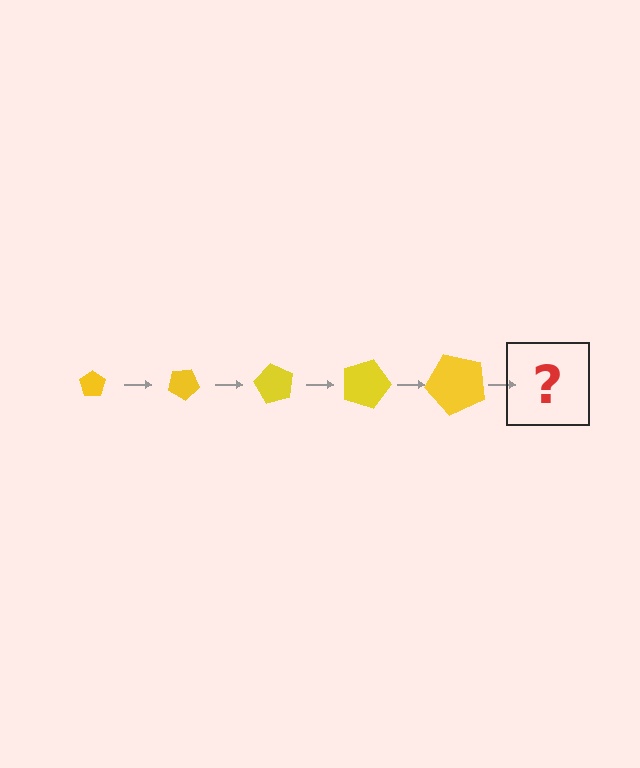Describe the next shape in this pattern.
It should be a pentagon, larger than the previous one and rotated 150 degrees from the start.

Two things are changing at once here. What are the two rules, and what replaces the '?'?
The two rules are that the pentagon grows larger each step and it rotates 30 degrees each step. The '?' should be a pentagon, larger than the previous one and rotated 150 degrees from the start.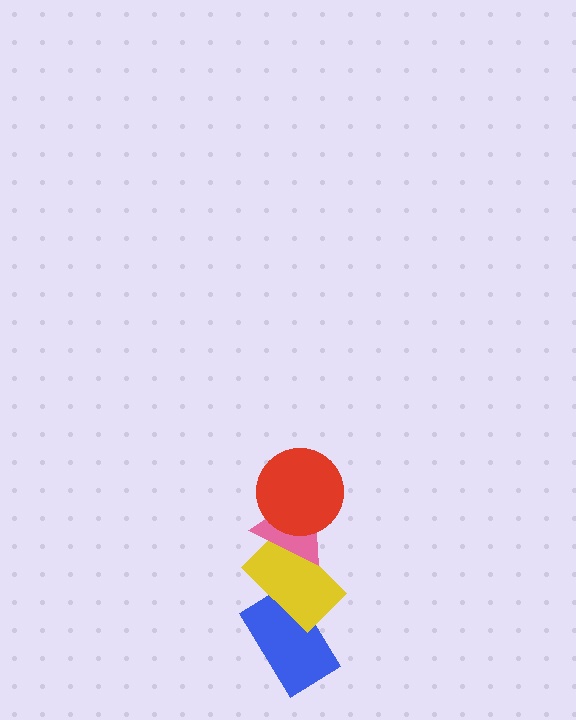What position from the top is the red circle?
The red circle is 1st from the top.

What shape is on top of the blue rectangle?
The yellow rectangle is on top of the blue rectangle.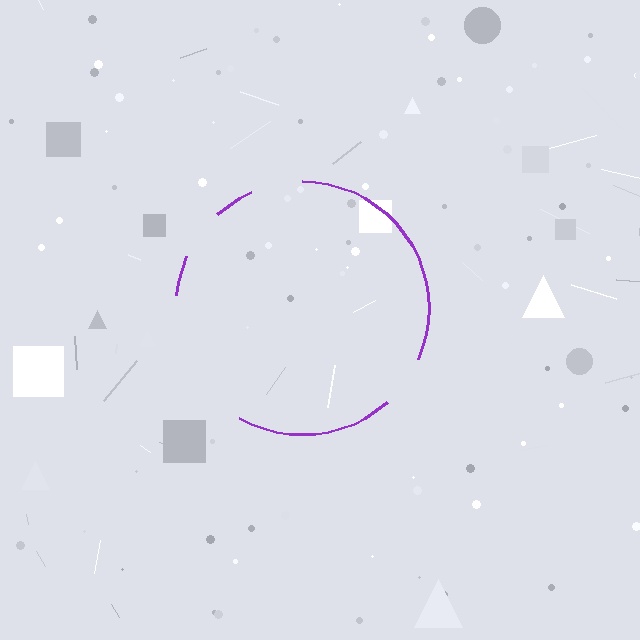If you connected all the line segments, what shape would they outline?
They would outline a circle.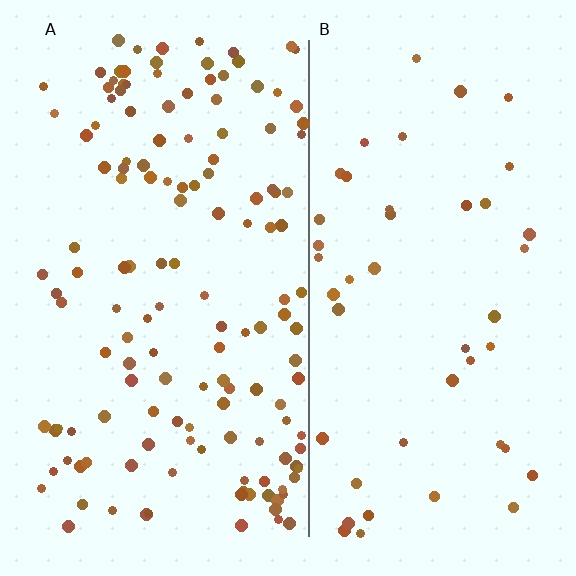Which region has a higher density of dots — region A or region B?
A (the left).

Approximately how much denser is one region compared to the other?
Approximately 3.1× — region A over region B.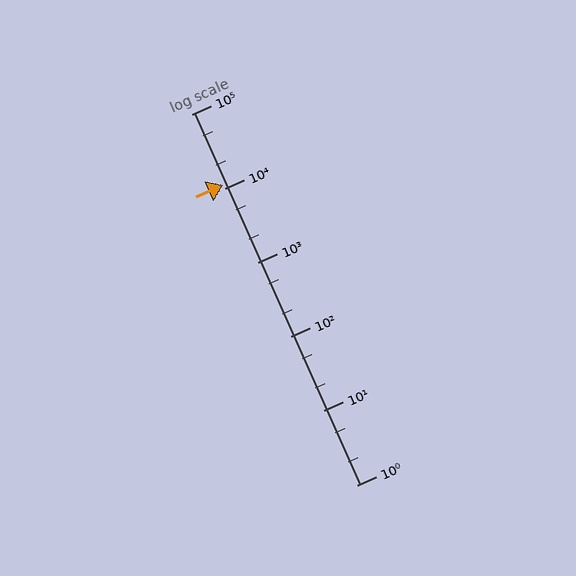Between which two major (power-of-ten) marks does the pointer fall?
The pointer is between 10000 and 100000.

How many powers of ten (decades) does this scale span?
The scale spans 5 decades, from 1 to 100000.